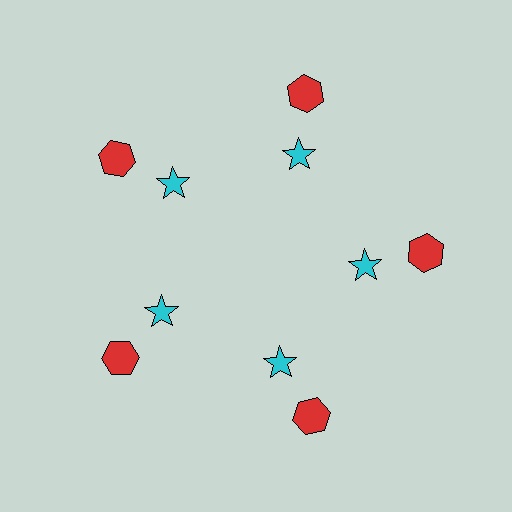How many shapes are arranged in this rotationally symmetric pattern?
There are 10 shapes, arranged in 5 groups of 2.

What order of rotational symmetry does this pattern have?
This pattern has 5-fold rotational symmetry.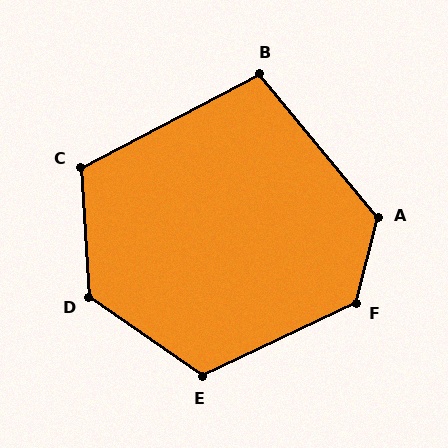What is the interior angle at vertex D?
Approximately 128 degrees (obtuse).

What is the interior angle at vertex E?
Approximately 120 degrees (obtuse).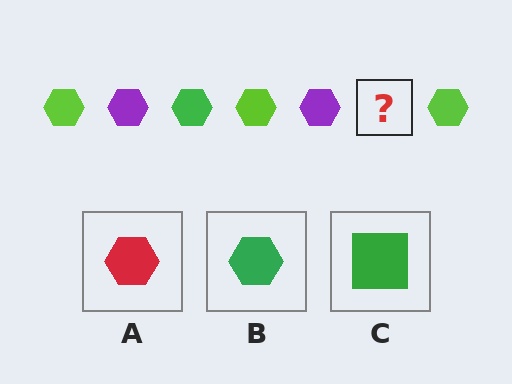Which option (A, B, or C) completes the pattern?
B.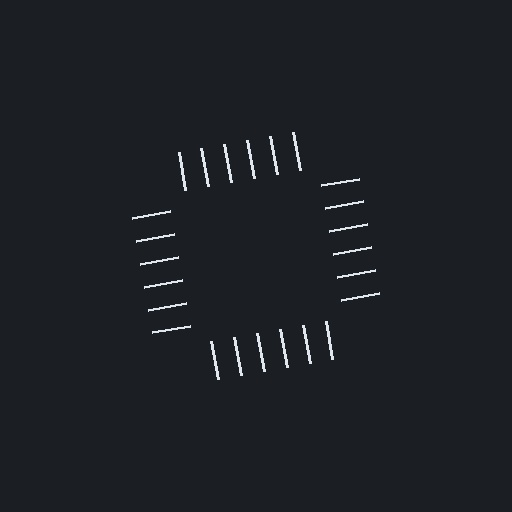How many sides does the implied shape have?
4 sides — the line-ends trace a square.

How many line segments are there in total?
24 — 6 along each of the 4 edges.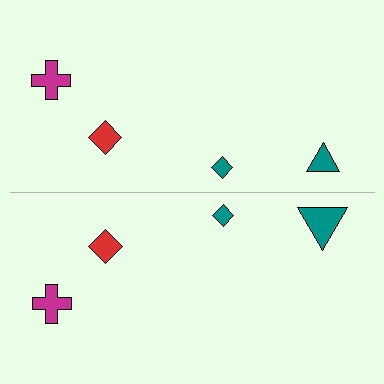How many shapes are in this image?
There are 8 shapes in this image.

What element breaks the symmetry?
The teal triangle on the bottom side has a different size than its mirror counterpart.